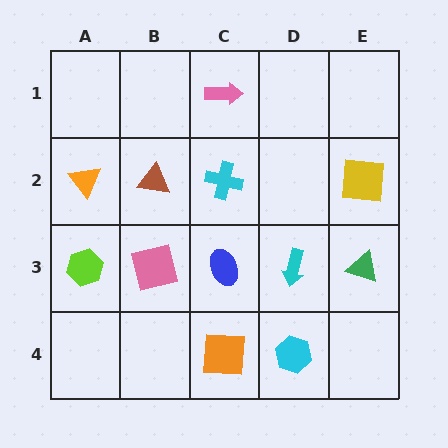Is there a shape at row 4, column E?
No, that cell is empty.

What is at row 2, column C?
A cyan cross.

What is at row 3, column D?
A cyan arrow.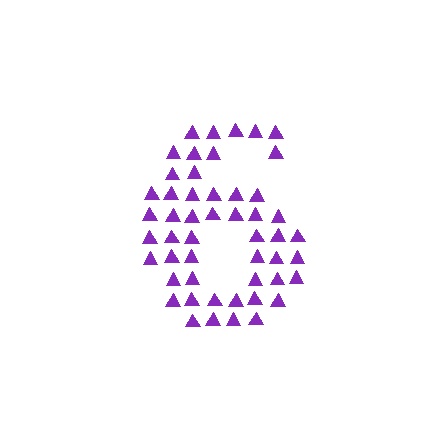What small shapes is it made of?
It is made of small triangles.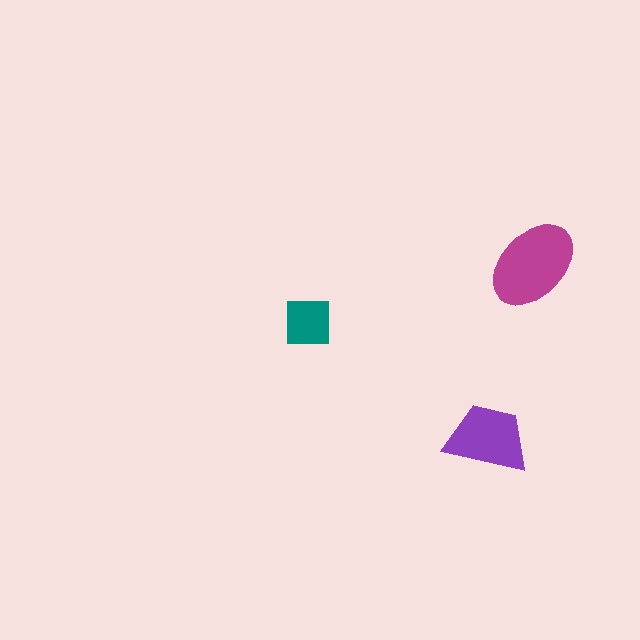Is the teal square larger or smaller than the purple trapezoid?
Smaller.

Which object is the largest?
The magenta ellipse.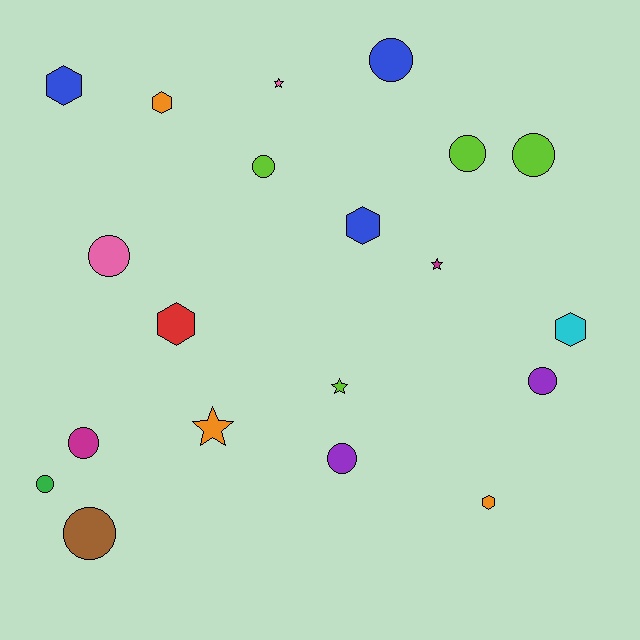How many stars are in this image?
There are 4 stars.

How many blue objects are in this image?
There are 3 blue objects.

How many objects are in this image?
There are 20 objects.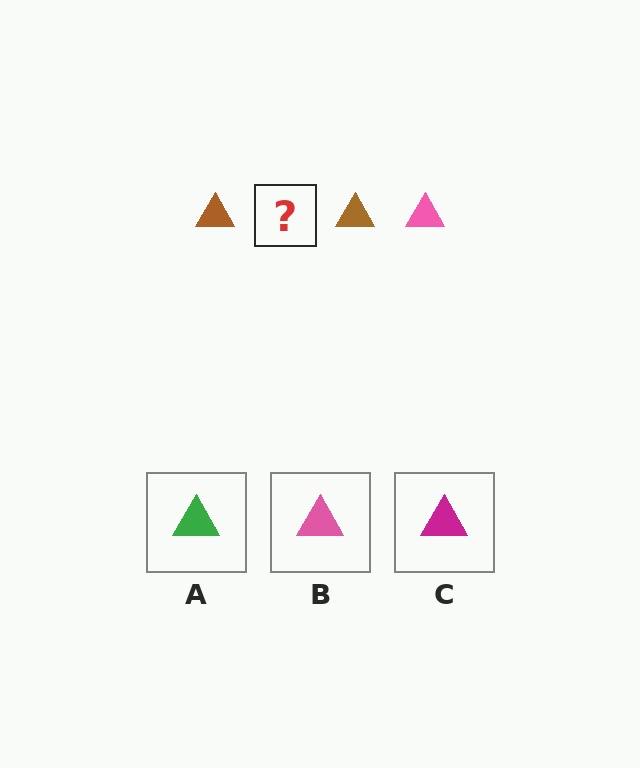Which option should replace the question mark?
Option B.